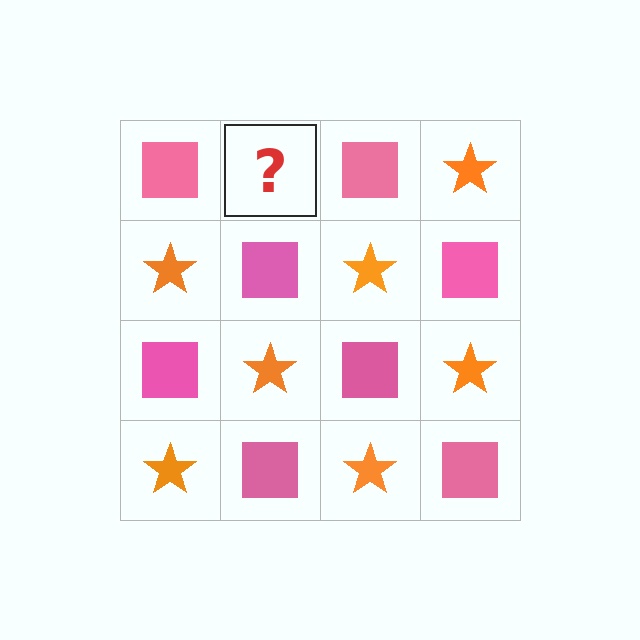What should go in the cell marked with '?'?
The missing cell should contain an orange star.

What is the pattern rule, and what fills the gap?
The rule is that it alternates pink square and orange star in a checkerboard pattern. The gap should be filled with an orange star.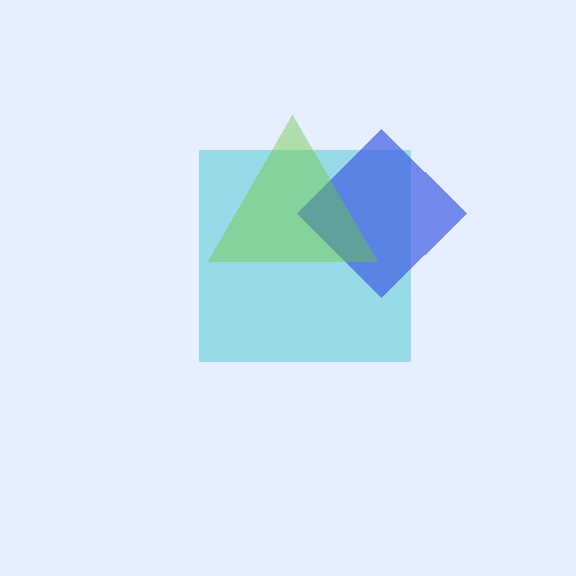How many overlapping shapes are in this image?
There are 3 overlapping shapes in the image.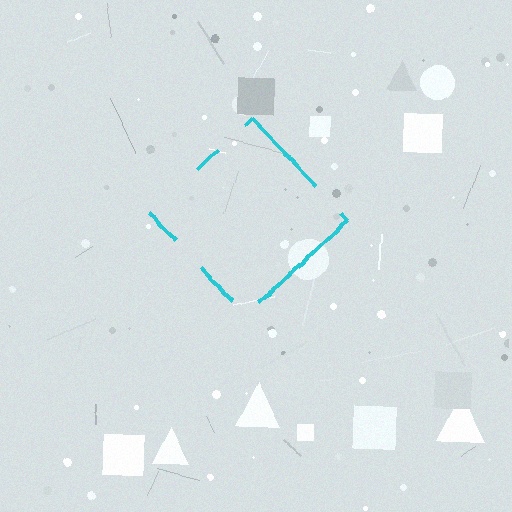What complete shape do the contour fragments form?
The contour fragments form a diamond.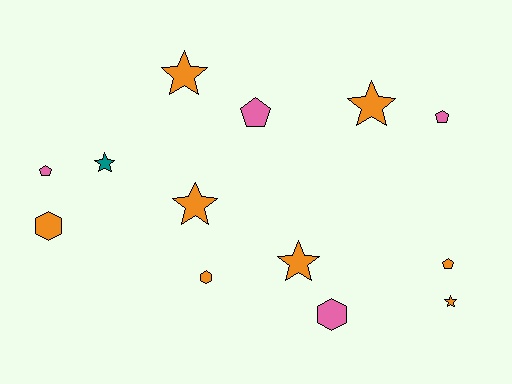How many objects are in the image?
There are 13 objects.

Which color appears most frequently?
Orange, with 8 objects.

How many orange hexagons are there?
There are 2 orange hexagons.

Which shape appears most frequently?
Star, with 6 objects.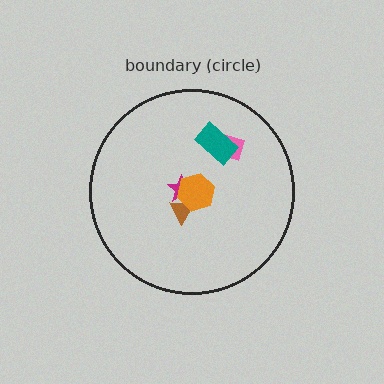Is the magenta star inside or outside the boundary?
Inside.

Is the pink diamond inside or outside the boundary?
Inside.